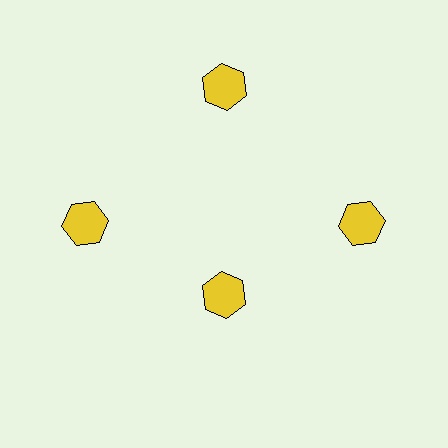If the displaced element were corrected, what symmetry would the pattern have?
It would have 4-fold rotational symmetry — the pattern would map onto itself every 90 degrees.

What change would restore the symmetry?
The symmetry would be restored by moving it outward, back onto the ring so that all 4 hexagons sit at equal angles and equal distance from the center.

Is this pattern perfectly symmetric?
No. The 4 yellow hexagons are arranged in a ring, but one element near the 6 o'clock position is pulled inward toward the center, breaking the 4-fold rotational symmetry.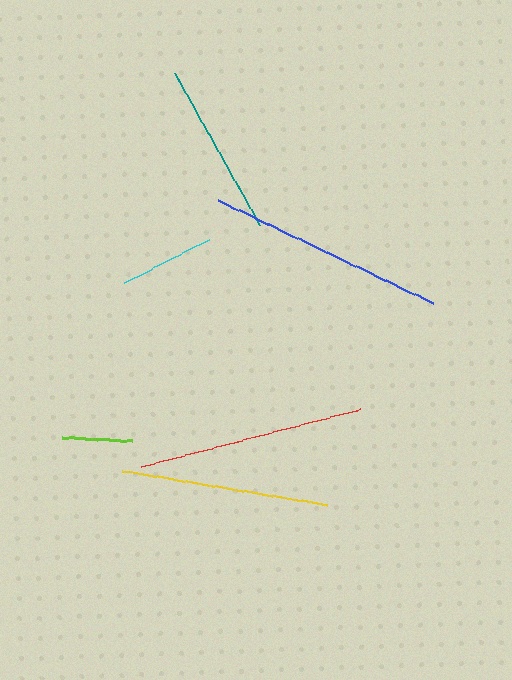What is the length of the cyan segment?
The cyan segment is approximately 95 pixels long.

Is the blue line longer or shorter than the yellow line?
The blue line is longer than the yellow line.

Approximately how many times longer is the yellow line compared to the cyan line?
The yellow line is approximately 2.2 times the length of the cyan line.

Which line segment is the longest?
The blue line is the longest at approximately 238 pixels.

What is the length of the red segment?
The red segment is approximately 227 pixels long.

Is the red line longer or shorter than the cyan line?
The red line is longer than the cyan line.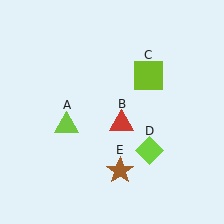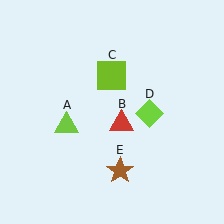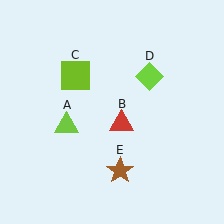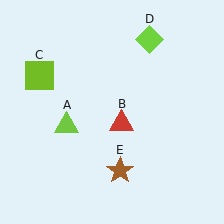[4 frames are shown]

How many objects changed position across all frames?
2 objects changed position: lime square (object C), lime diamond (object D).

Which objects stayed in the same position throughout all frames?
Lime triangle (object A) and red triangle (object B) and brown star (object E) remained stationary.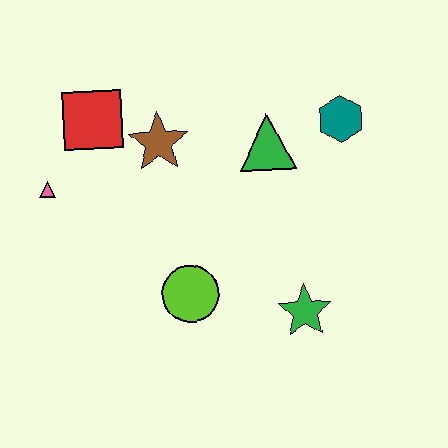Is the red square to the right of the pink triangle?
Yes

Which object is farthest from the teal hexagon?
The pink triangle is farthest from the teal hexagon.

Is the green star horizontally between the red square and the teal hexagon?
Yes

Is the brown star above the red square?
No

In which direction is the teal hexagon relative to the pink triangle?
The teal hexagon is to the right of the pink triangle.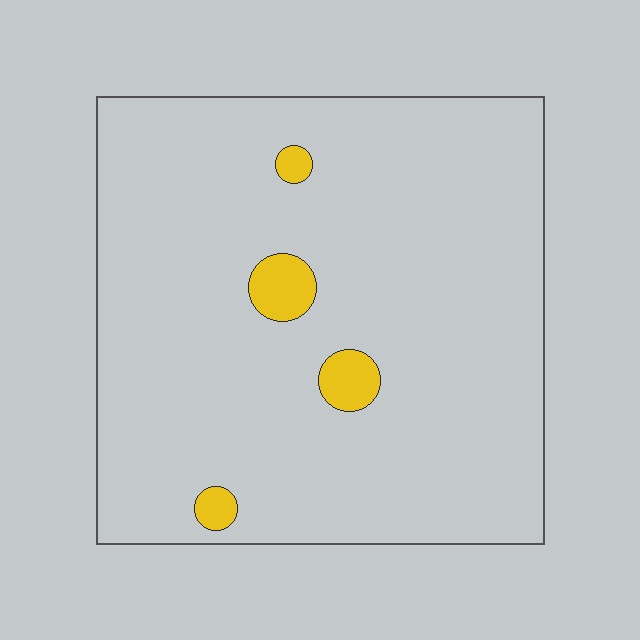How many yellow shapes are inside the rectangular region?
4.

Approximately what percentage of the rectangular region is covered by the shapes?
Approximately 5%.